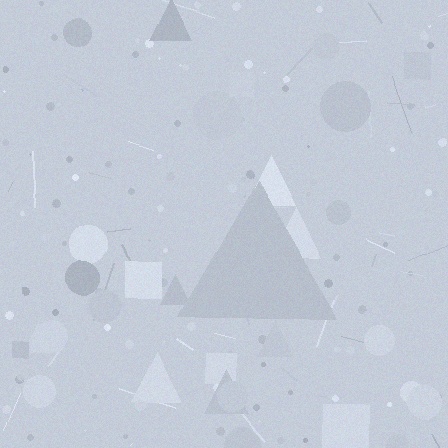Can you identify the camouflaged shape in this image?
The camouflaged shape is a triangle.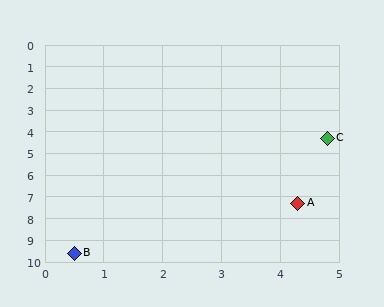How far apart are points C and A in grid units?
Points C and A are about 3.0 grid units apart.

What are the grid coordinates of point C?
Point C is at approximately (4.8, 4.3).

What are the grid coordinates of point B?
Point B is at approximately (0.5, 9.6).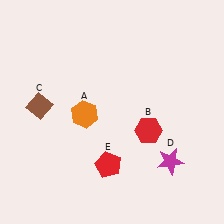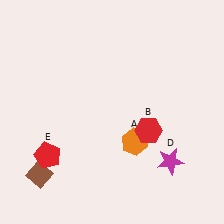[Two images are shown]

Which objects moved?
The objects that moved are: the orange hexagon (A), the brown diamond (C), the red pentagon (E).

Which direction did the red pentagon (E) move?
The red pentagon (E) moved left.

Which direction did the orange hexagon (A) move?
The orange hexagon (A) moved right.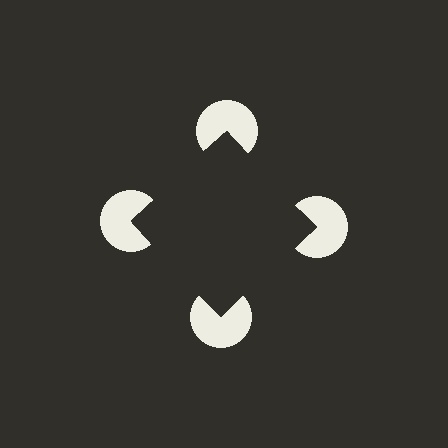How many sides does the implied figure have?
4 sides.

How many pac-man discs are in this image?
There are 4 — one at each vertex of the illusory square.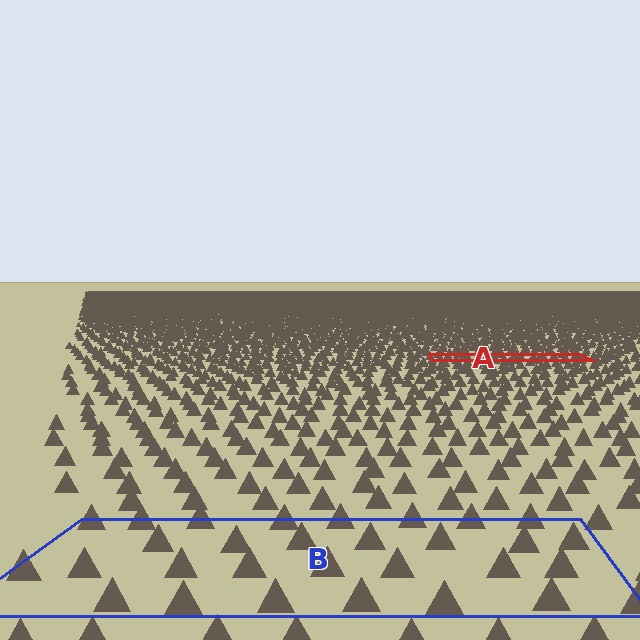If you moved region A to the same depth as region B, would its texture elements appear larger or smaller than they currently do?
They would appear larger. At a closer depth, the same texture elements are projected at a bigger on-screen size.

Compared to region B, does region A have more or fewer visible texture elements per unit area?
Region A has more texture elements per unit area — they are packed more densely because it is farther away.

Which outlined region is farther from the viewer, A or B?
Region A is farther from the viewer — the texture elements inside it appear smaller and more densely packed.